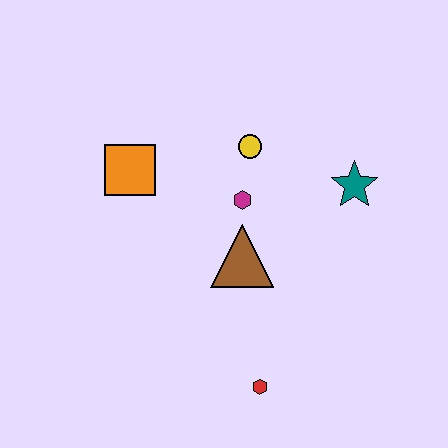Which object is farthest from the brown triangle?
The orange square is farthest from the brown triangle.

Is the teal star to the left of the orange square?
No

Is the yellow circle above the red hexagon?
Yes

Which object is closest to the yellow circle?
The magenta hexagon is closest to the yellow circle.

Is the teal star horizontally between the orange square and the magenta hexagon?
No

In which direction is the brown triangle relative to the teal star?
The brown triangle is to the left of the teal star.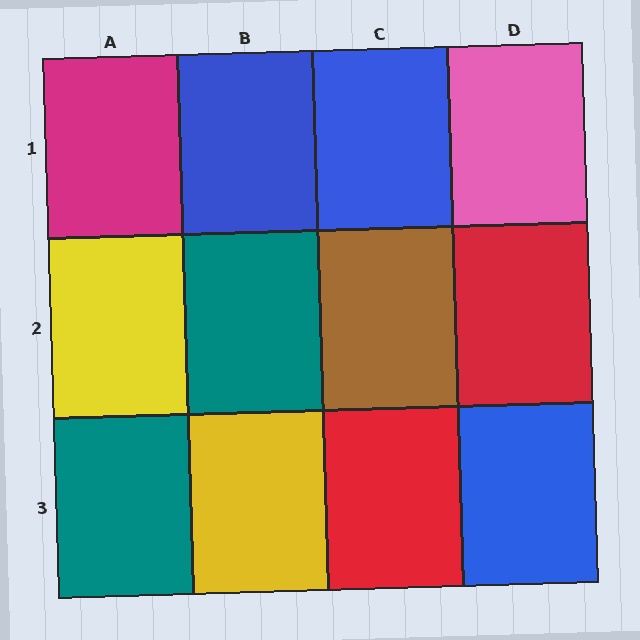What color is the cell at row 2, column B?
Teal.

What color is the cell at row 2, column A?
Yellow.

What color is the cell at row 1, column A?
Magenta.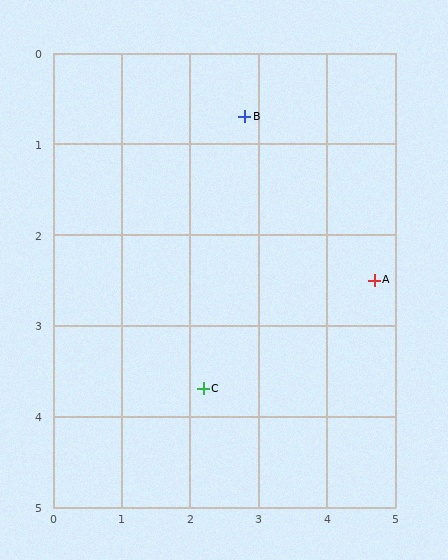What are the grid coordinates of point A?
Point A is at approximately (4.7, 2.5).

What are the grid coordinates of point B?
Point B is at approximately (2.8, 0.7).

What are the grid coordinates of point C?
Point C is at approximately (2.2, 3.7).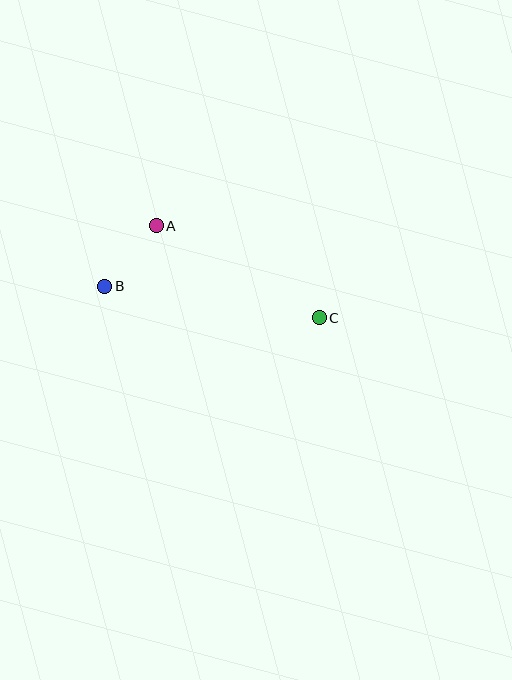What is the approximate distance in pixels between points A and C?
The distance between A and C is approximately 187 pixels.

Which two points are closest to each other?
Points A and B are closest to each other.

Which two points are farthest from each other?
Points B and C are farthest from each other.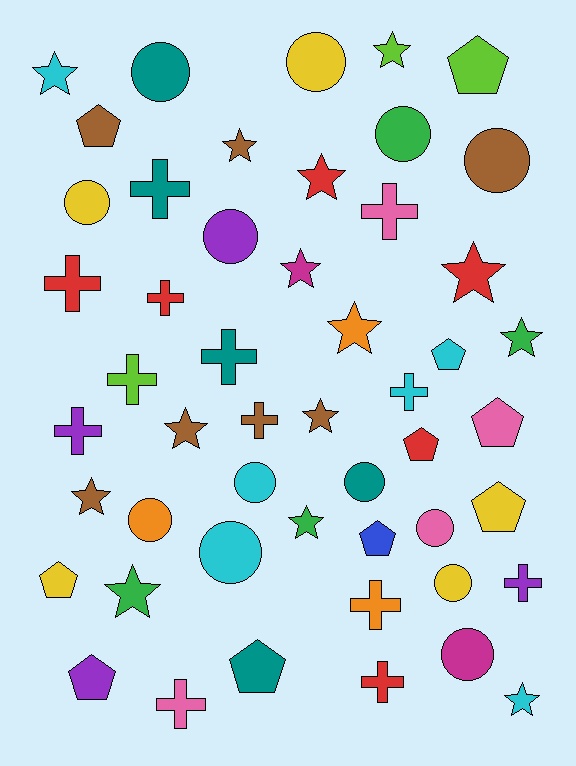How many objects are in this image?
There are 50 objects.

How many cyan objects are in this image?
There are 6 cyan objects.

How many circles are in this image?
There are 13 circles.